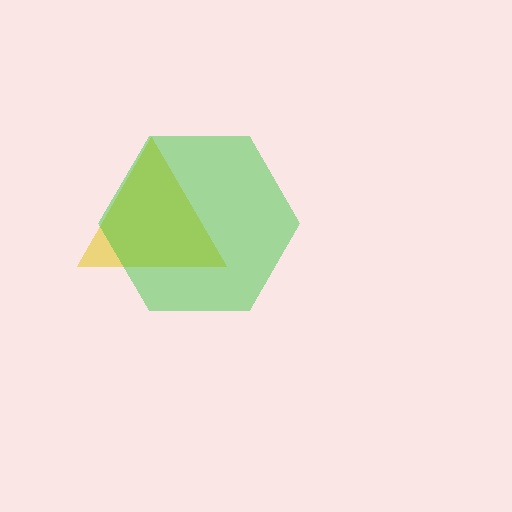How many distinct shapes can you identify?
There are 2 distinct shapes: a yellow triangle, a green hexagon.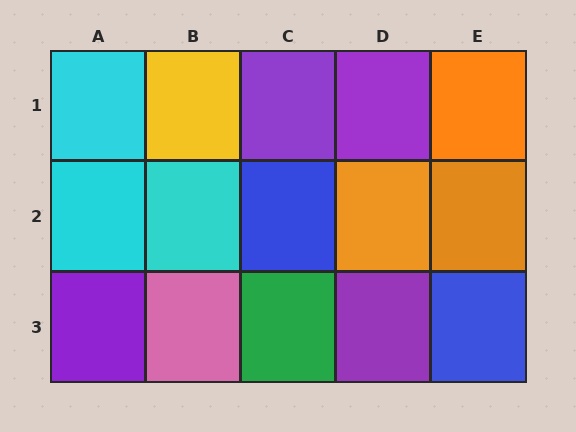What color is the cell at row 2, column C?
Blue.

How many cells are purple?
4 cells are purple.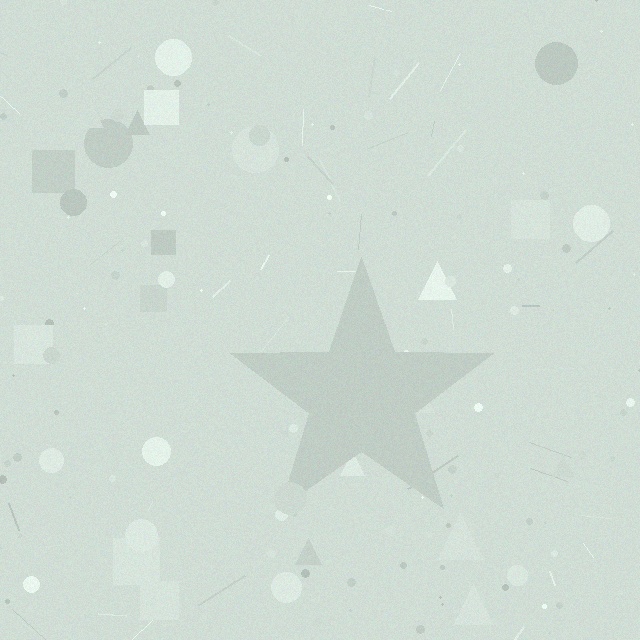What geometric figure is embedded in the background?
A star is embedded in the background.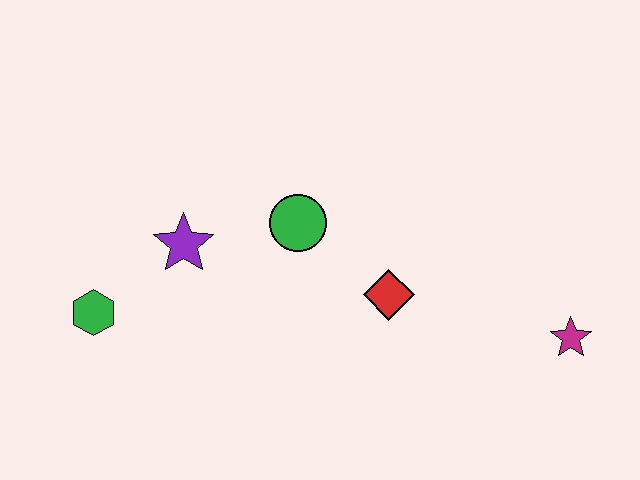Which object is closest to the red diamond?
The green circle is closest to the red diamond.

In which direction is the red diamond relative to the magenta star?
The red diamond is to the left of the magenta star.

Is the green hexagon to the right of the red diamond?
No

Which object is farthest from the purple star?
The magenta star is farthest from the purple star.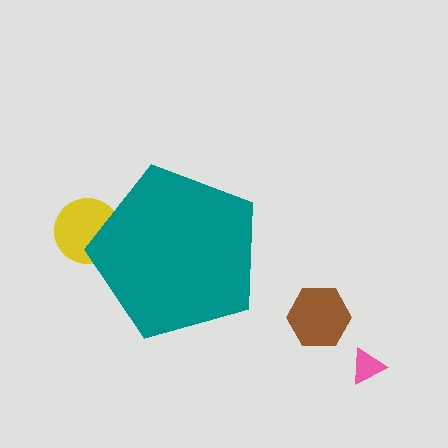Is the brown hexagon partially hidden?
No, the brown hexagon is fully visible.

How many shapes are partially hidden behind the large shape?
1 shape is partially hidden.